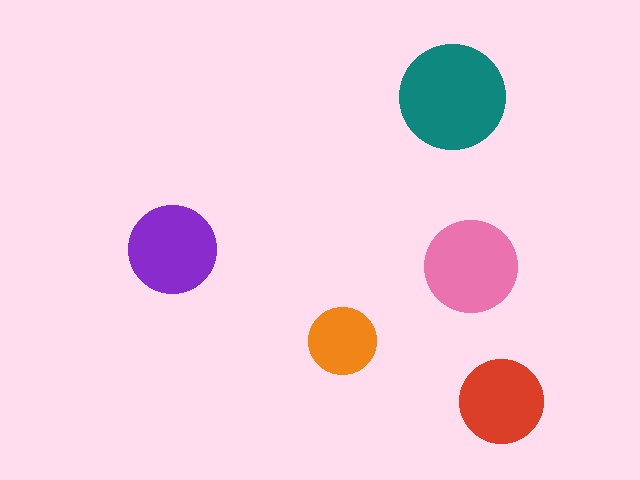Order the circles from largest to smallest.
the teal one, the pink one, the purple one, the red one, the orange one.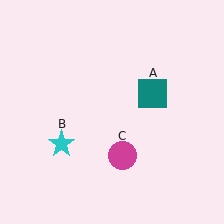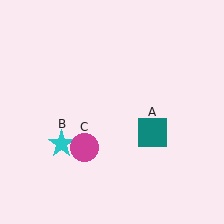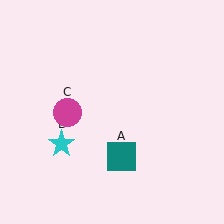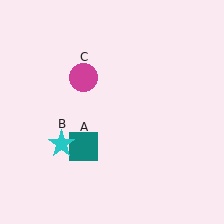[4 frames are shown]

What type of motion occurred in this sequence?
The teal square (object A), magenta circle (object C) rotated clockwise around the center of the scene.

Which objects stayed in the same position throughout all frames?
Cyan star (object B) remained stationary.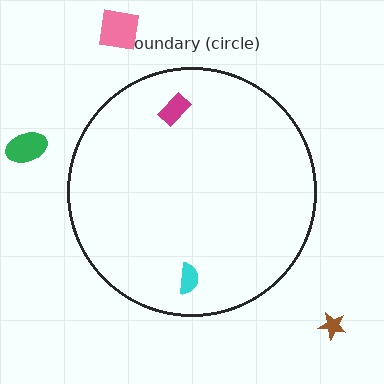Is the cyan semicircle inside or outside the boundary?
Inside.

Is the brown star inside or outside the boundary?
Outside.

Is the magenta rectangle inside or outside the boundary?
Inside.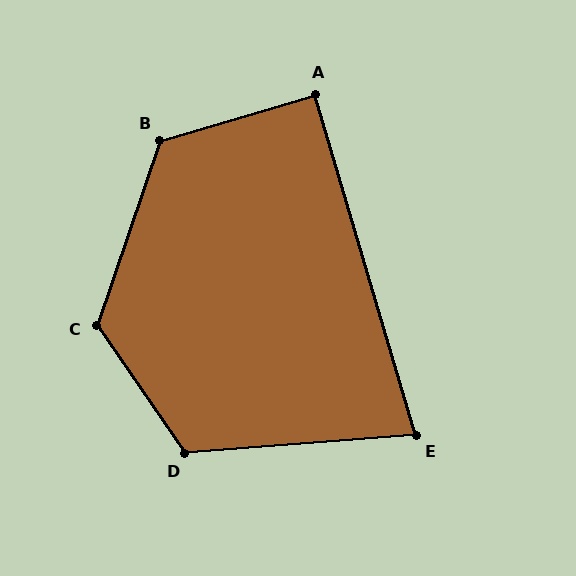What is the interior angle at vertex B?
Approximately 125 degrees (obtuse).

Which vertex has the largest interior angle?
C, at approximately 127 degrees.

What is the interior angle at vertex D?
Approximately 120 degrees (obtuse).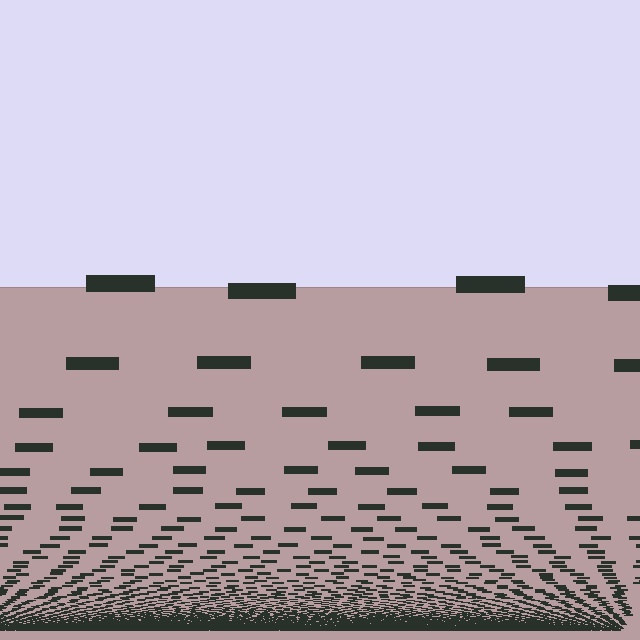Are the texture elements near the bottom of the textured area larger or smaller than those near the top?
Smaller. The gradient is inverted — elements near the bottom are smaller and denser.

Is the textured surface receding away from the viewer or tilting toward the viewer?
The surface appears to tilt toward the viewer. Texture elements get larger and sparser toward the top.